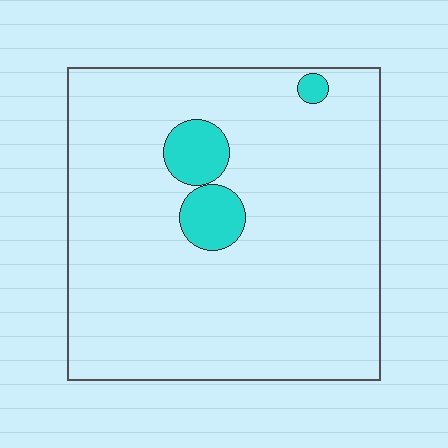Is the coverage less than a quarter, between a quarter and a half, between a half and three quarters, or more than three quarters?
Less than a quarter.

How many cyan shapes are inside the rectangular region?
3.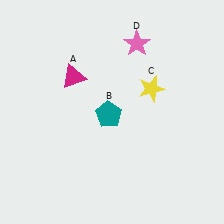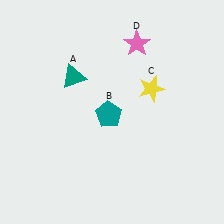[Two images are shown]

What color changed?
The triangle (A) changed from magenta in Image 1 to teal in Image 2.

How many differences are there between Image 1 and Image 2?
There is 1 difference between the two images.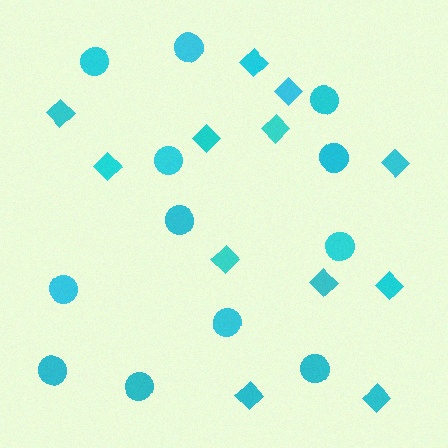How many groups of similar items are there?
There are 2 groups: one group of diamonds (12) and one group of circles (12).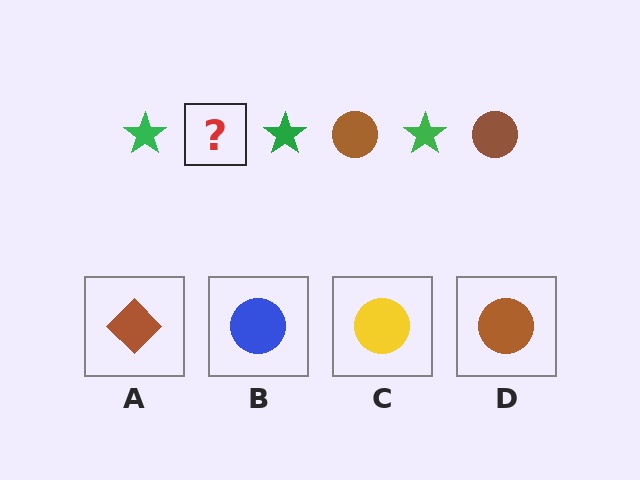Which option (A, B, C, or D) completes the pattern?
D.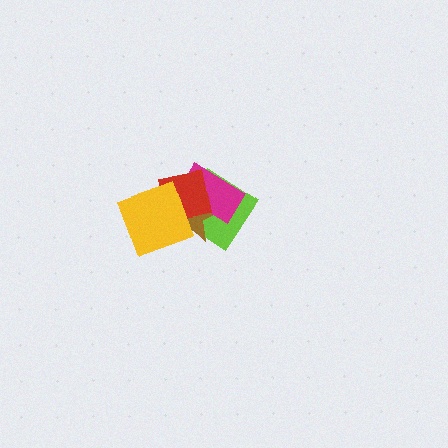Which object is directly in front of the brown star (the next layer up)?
The magenta rectangle is directly in front of the brown star.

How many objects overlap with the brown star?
4 objects overlap with the brown star.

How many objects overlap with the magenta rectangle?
4 objects overlap with the magenta rectangle.